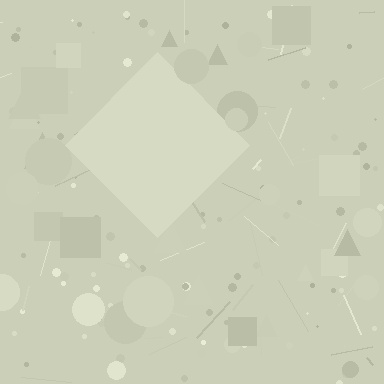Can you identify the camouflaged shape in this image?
The camouflaged shape is a diamond.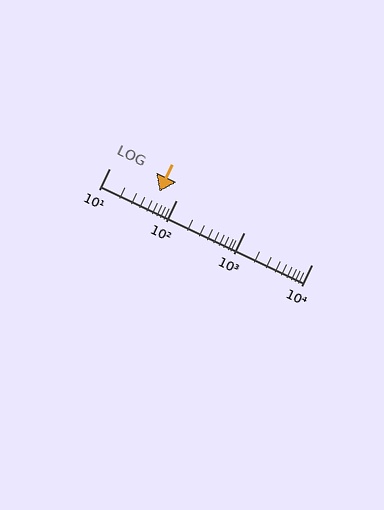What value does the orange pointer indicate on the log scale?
The pointer indicates approximately 55.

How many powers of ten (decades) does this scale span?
The scale spans 3 decades, from 10 to 10000.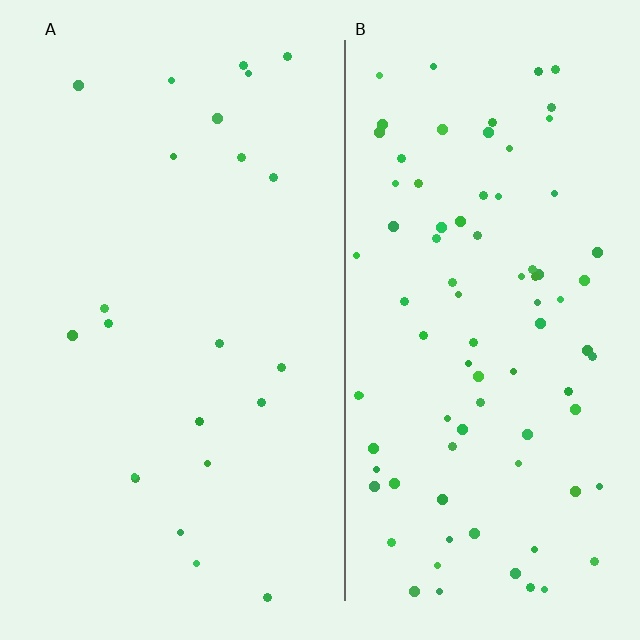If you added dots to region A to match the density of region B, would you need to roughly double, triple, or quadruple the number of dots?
Approximately quadruple.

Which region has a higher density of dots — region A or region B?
B (the right).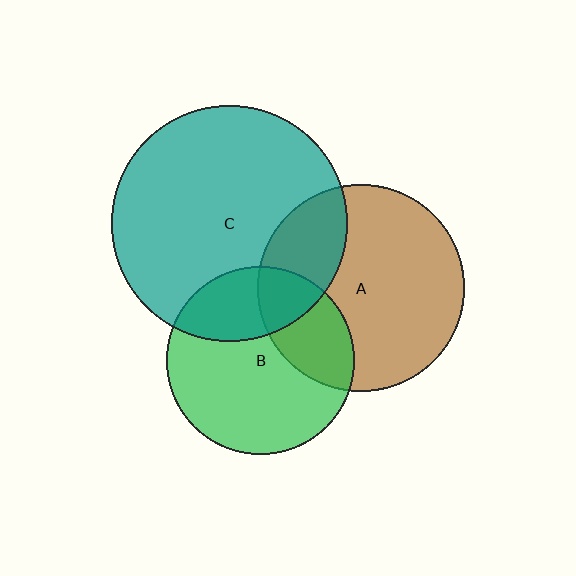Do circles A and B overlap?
Yes.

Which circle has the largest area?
Circle C (teal).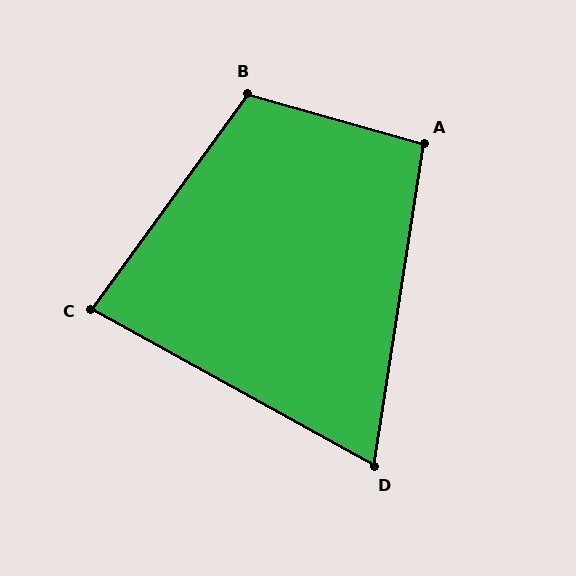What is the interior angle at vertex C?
Approximately 83 degrees (acute).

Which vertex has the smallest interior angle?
D, at approximately 70 degrees.